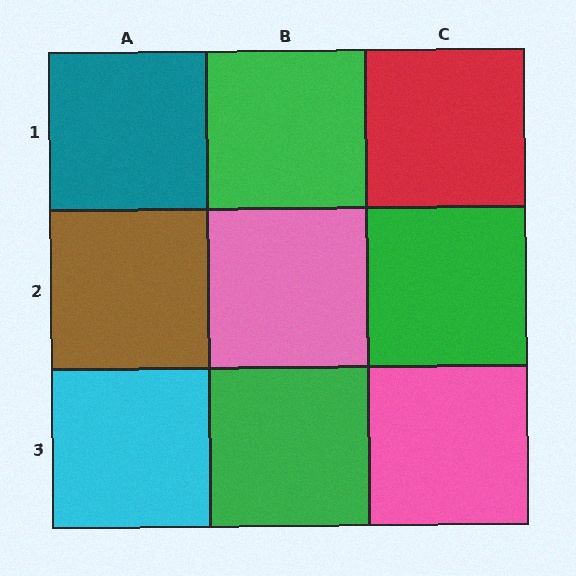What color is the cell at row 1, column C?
Red.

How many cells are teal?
1 cell is teal.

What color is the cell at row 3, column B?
Green.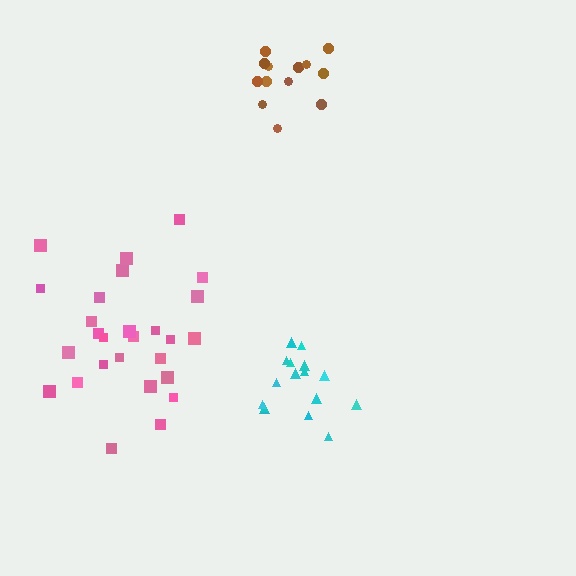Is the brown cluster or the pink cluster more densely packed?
Brown.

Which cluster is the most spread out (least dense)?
Pink.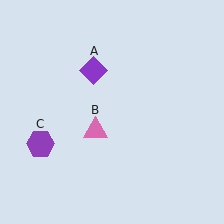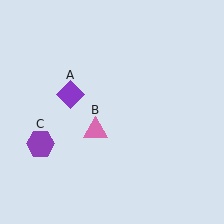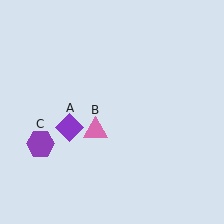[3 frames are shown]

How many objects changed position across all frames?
1 object changed position: purple diamond (object A).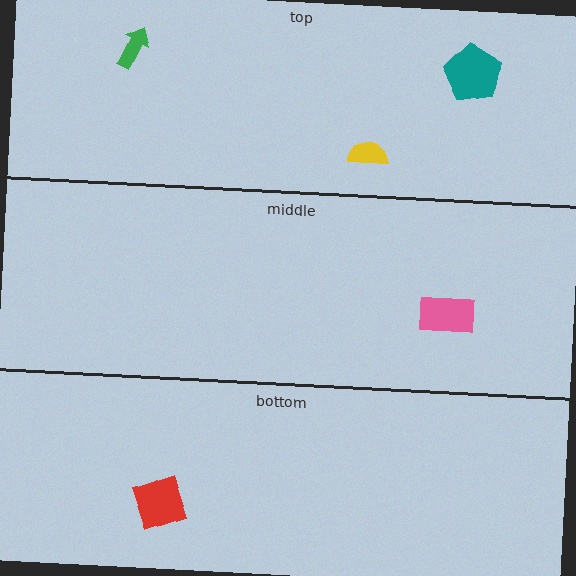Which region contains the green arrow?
The top region.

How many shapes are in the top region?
3.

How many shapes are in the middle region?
1.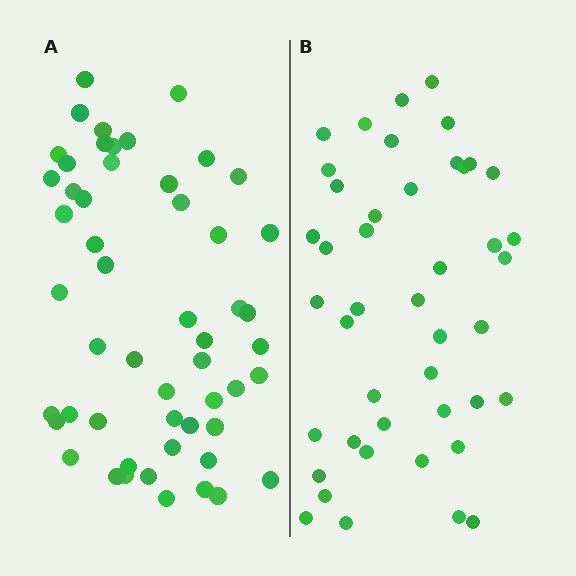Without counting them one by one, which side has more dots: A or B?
Region A (the left region) has more dots.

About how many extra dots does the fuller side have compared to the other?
Region A has roughly 8 or so more dots than region B.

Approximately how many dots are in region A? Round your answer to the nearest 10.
About 50 dots. (The exact count is 53, which rounds to 50.)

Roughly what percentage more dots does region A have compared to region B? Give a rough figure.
About 20% more.